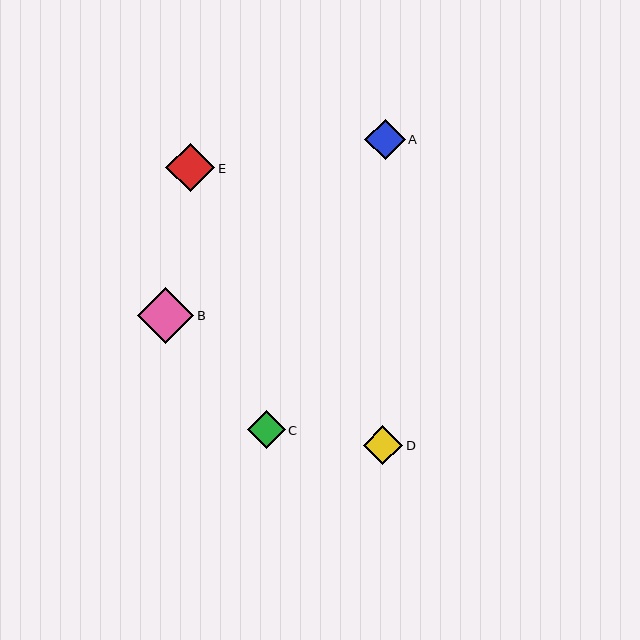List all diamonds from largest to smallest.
From largest to smallest: B, E, A, D, C.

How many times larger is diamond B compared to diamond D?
Diamond B is approximately 1.4 times the size of diamond D.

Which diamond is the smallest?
Diamond C is the smallest with a size of approximately 38 pixels.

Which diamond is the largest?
Diamond B is the largest with a size of approximately 56 pixels.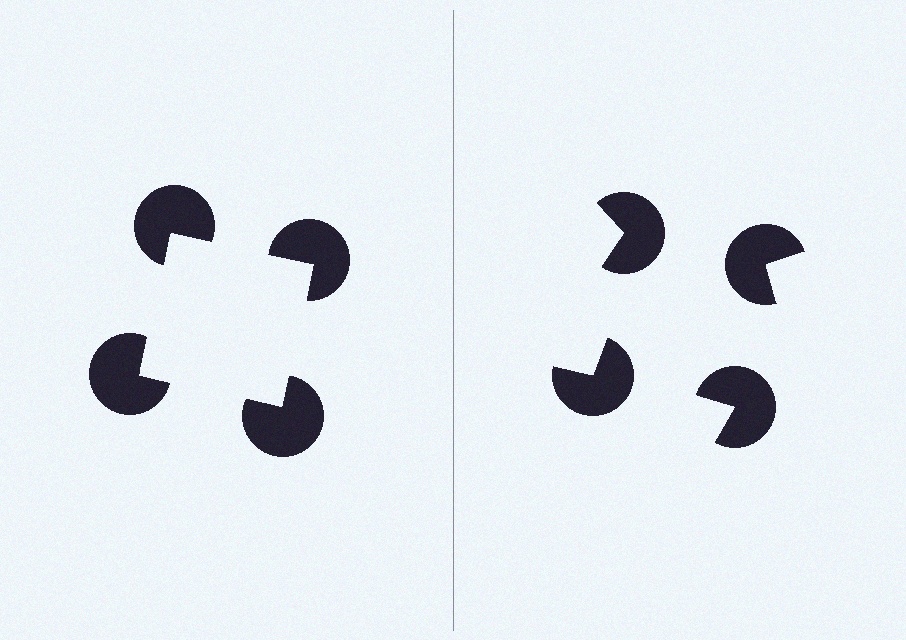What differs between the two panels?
The pac-man discs are positioned identically on both sides; only the wedge orientations differ. On the left they align to a square; on the right they are misaligned.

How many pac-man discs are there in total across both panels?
8 — 4 on each side.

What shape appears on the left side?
An illusory square.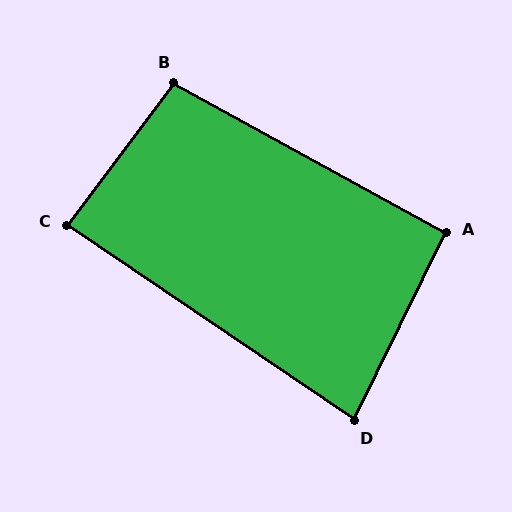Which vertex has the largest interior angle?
B, at approximately 98 degrees.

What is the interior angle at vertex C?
Approximately 87 degrees (approximately right).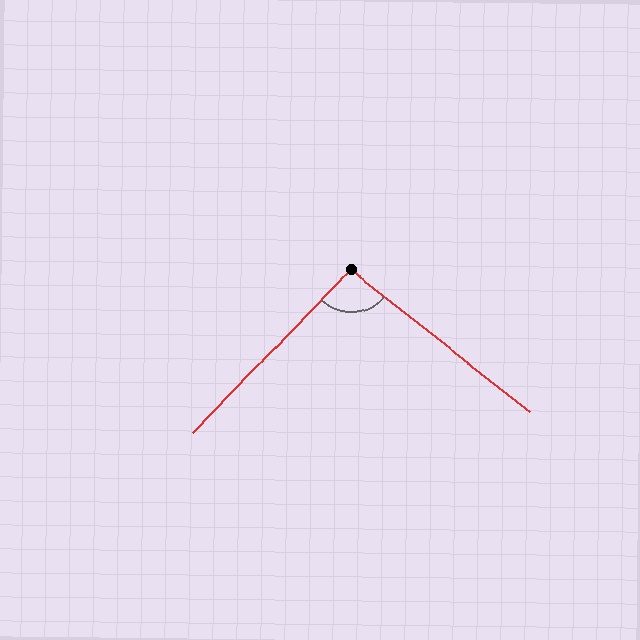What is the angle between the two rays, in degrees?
Approximately 96 degrees.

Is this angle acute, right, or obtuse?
It is obtuse.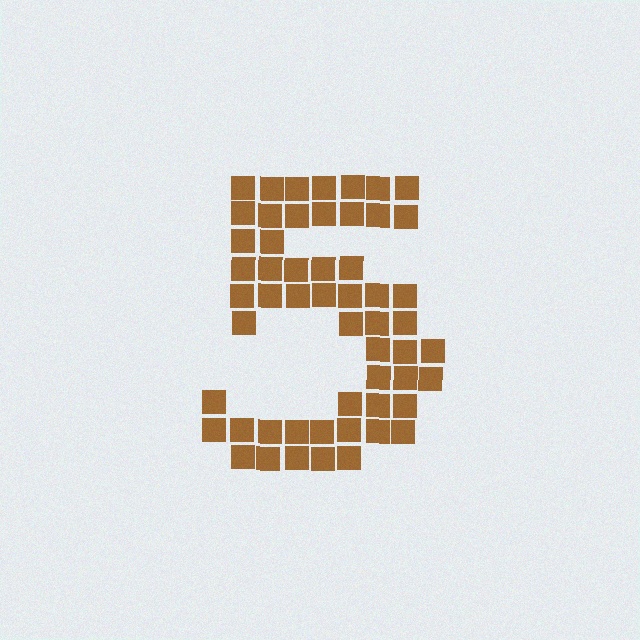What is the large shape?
The large shape is the digit 5.